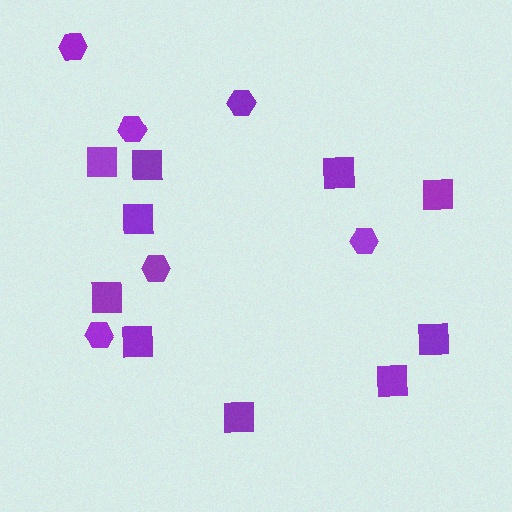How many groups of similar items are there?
There are 2 groups: one group of squares (10) and one group of hexagons (6).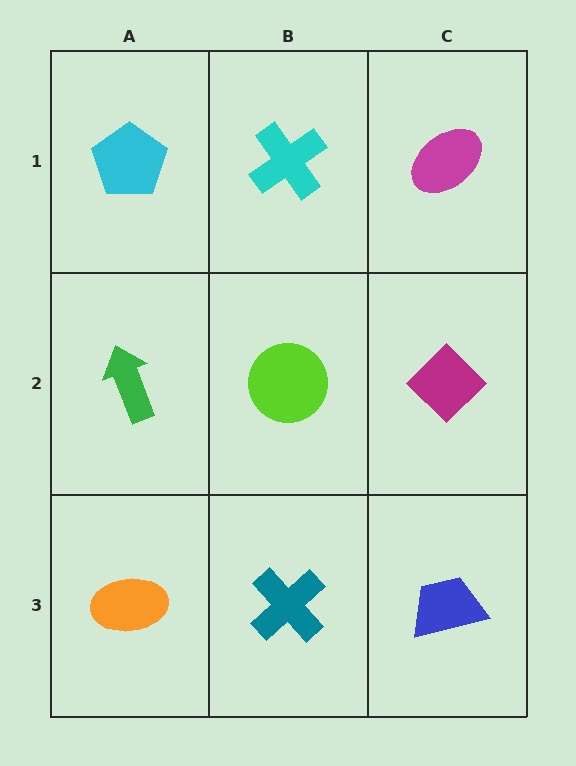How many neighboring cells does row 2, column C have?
3.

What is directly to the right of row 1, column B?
A magenta ellipse.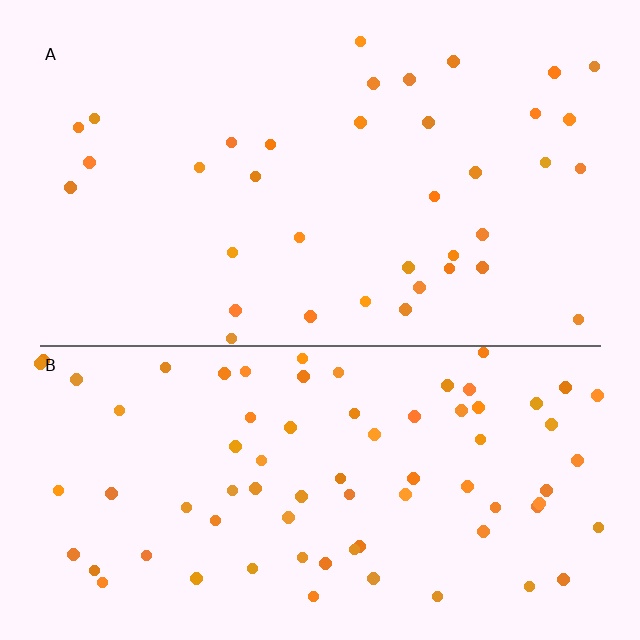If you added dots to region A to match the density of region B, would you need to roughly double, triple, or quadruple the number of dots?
Approximately double.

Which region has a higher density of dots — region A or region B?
B (the bottom).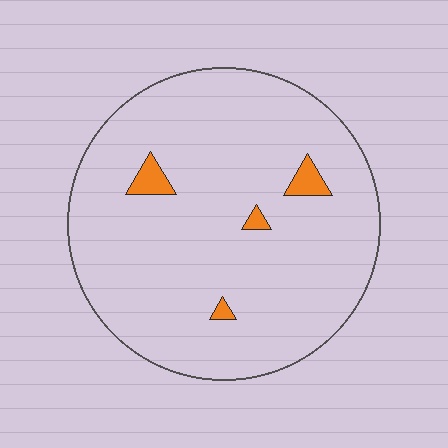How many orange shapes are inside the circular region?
4.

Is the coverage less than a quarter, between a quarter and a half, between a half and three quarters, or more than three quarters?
Less than a quarter.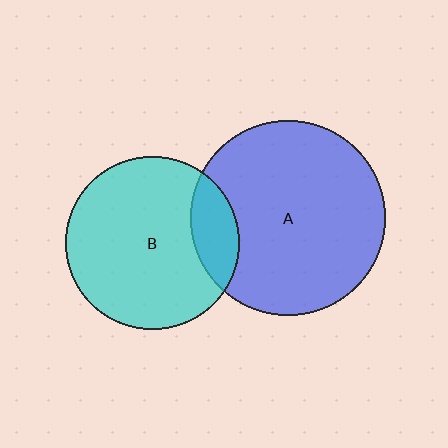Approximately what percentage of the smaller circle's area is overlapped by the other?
Approximately 15%.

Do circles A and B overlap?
Yes.